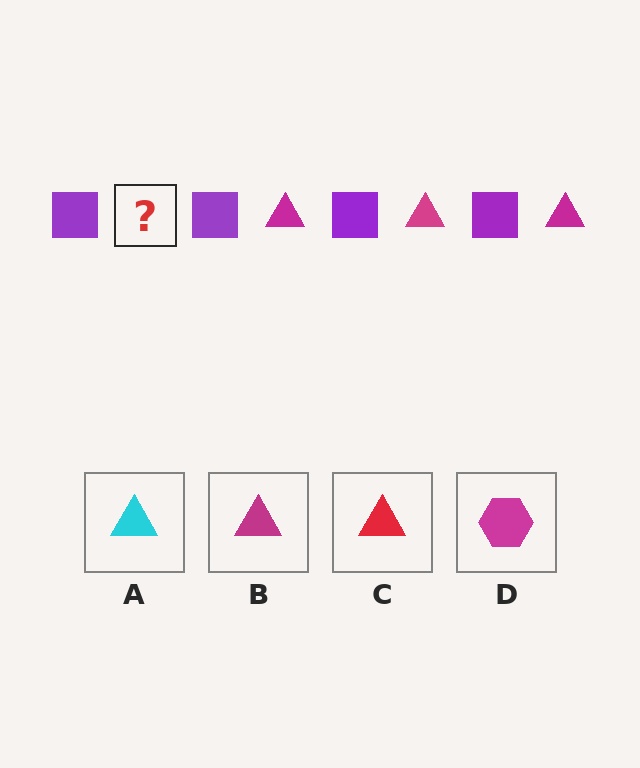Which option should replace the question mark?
Option B.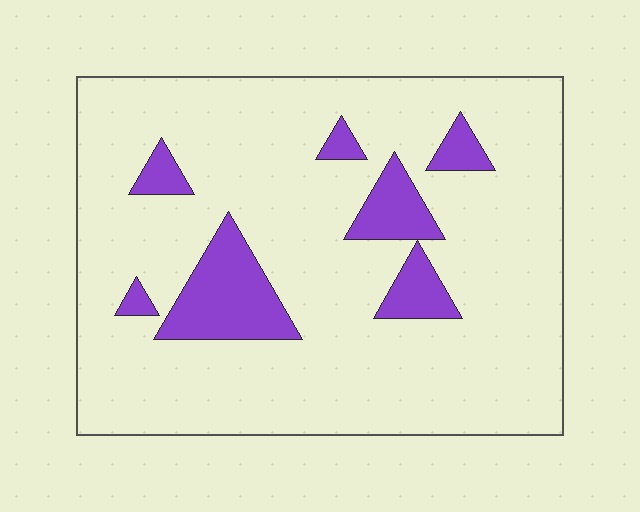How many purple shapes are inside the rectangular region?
7.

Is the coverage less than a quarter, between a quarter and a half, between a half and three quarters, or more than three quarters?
Less than a quarter.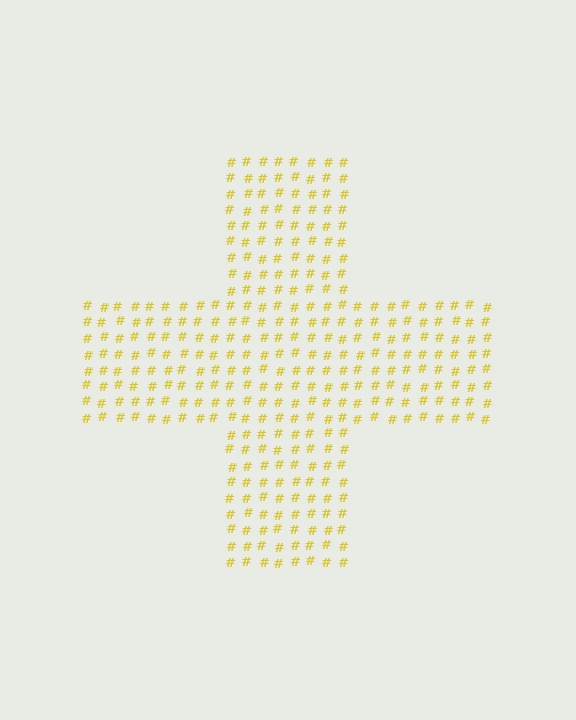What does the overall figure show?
The overall figure shows a cross.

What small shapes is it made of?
It is made of small hash symbols.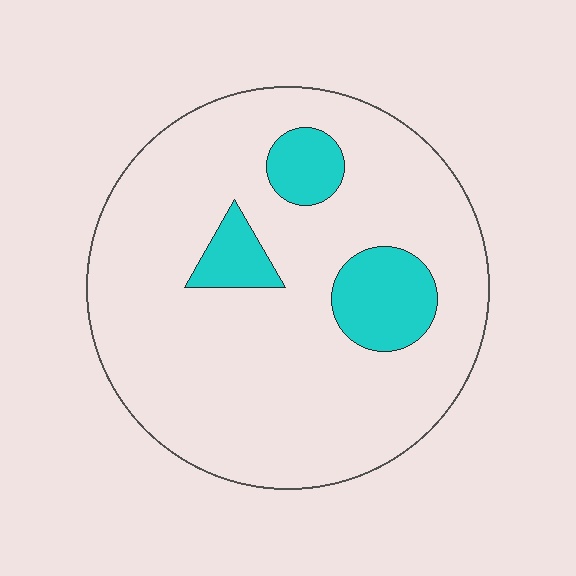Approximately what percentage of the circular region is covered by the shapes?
Approximately 15%.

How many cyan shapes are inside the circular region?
3.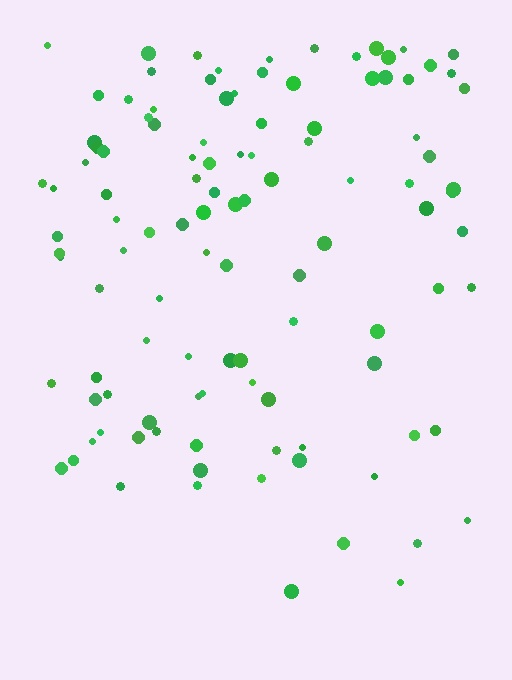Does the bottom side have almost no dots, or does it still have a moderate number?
Still a moderate number, just noticeably fewer than the top.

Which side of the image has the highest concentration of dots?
The top.